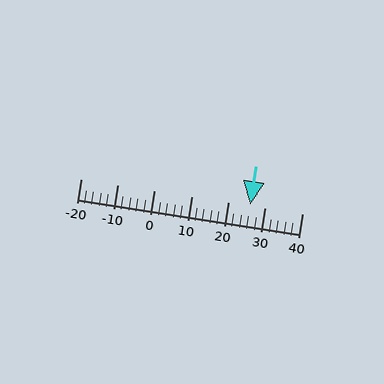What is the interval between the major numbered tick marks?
The major tick marks are spaced 10 units apart.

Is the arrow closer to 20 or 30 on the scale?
The arrow is closer to 30.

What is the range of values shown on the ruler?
The ruler shows values from -20 to 40.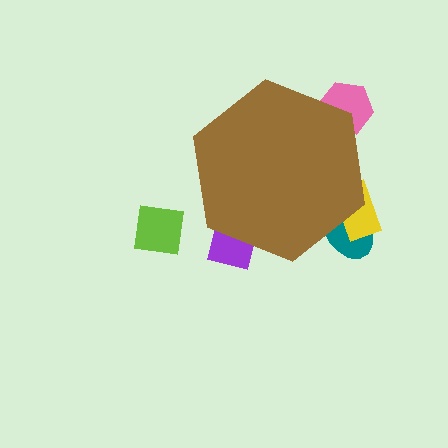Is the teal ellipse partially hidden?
Yes, the teal ellipse is partially hidden behind the brown hexagon.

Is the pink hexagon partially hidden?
Yes, the pink hexagon is partially hidden behind the brown hexagon.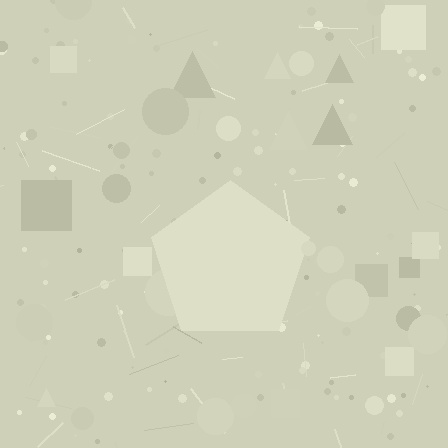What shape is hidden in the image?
A pentagon is hidden in the image.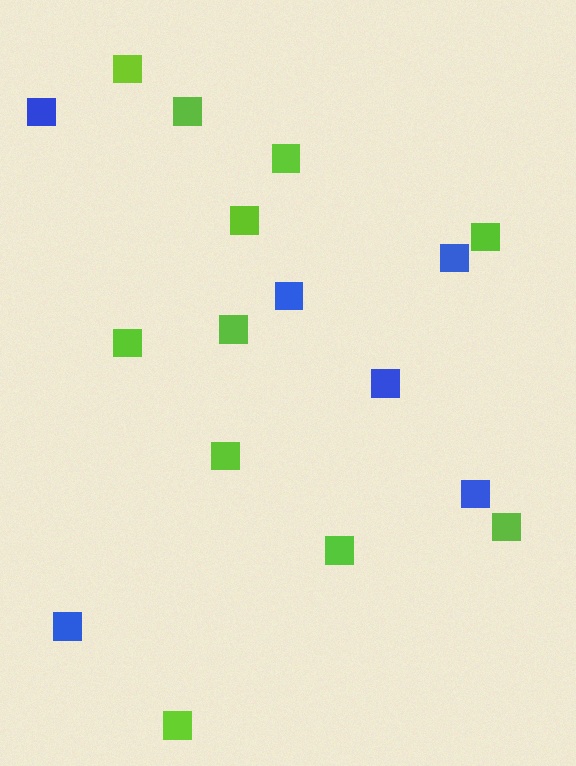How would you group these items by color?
There are 2 groups: one group of lime squares (11) and one group of blue squares (6).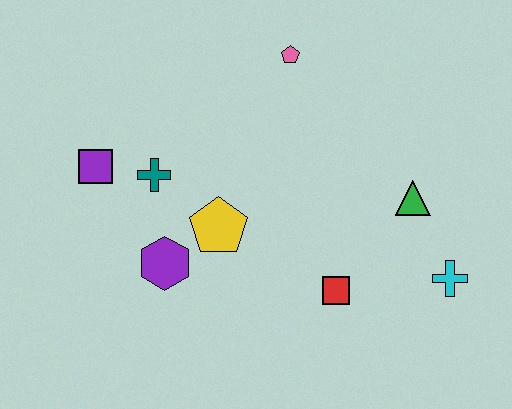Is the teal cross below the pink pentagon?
Yes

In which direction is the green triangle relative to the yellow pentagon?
The green triangle is to the right of the yellow pentagon.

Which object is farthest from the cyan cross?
The purple square is farthest from the cyan cross.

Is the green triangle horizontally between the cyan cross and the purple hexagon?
Yes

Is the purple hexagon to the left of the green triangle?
Yes